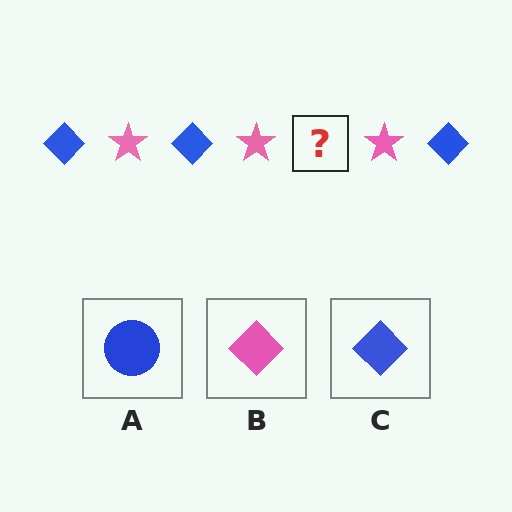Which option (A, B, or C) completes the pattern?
C.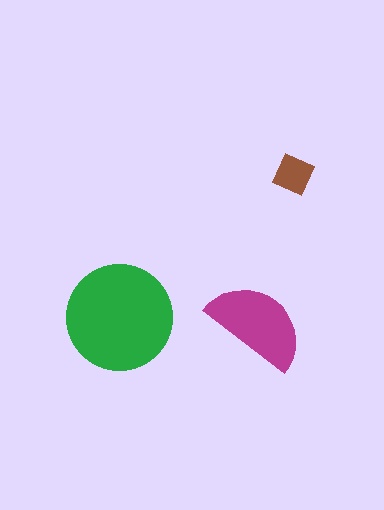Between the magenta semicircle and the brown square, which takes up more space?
The magenta semicircle.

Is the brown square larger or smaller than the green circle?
Smaller.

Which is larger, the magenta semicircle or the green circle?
The green circle.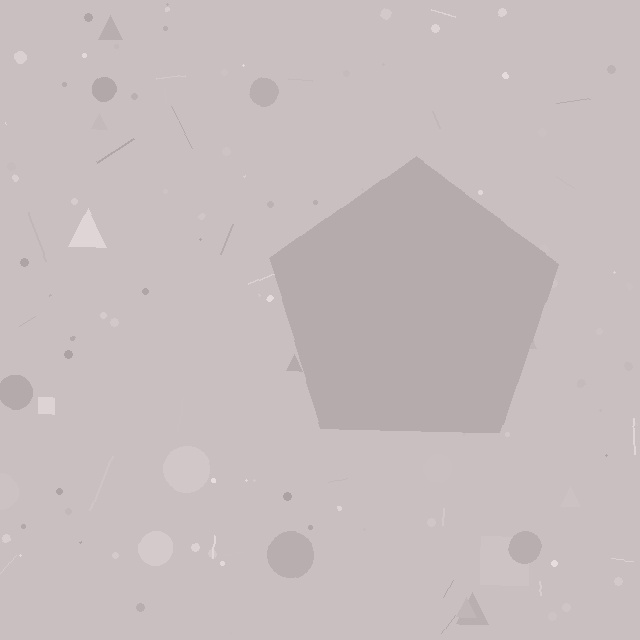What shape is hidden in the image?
A pentagon is hidden in the image.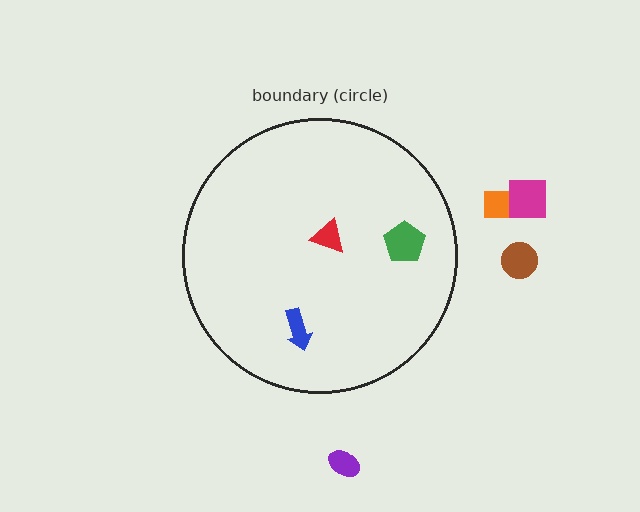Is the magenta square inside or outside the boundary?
Outside.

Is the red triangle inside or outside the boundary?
Inside.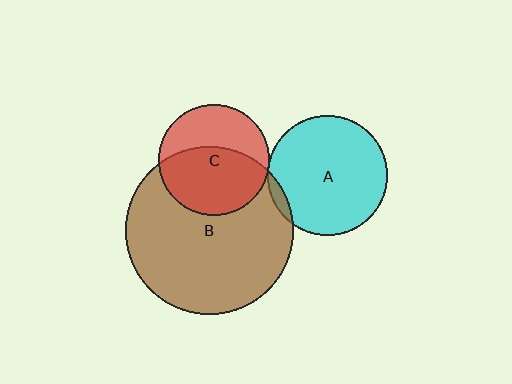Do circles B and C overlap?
Yes.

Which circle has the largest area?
Circle B (brown).